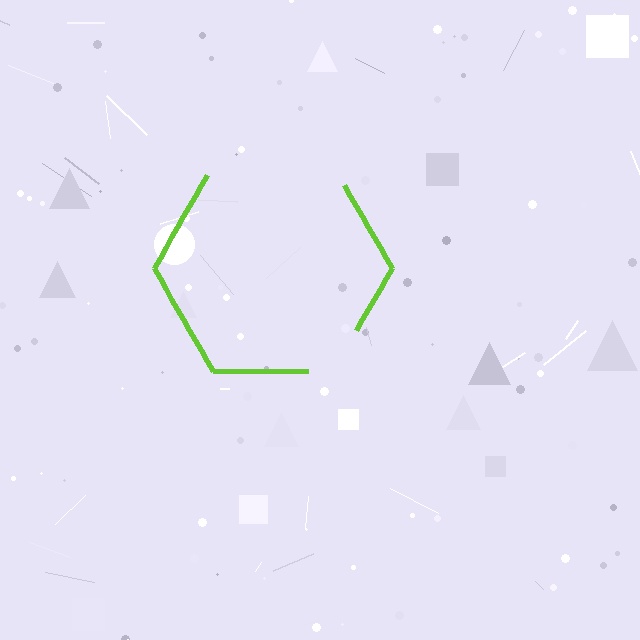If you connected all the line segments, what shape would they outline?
They would outline a hexagon.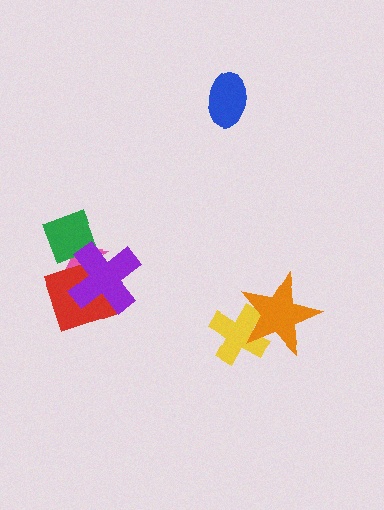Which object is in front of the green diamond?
The purple cross is in front of the green diamond.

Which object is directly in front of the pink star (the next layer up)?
The red diamond is directly in front of the pink star.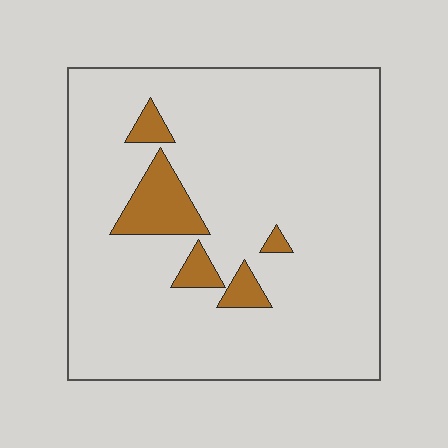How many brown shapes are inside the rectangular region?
5.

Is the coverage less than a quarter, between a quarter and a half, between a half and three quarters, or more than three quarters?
Less than a quarter.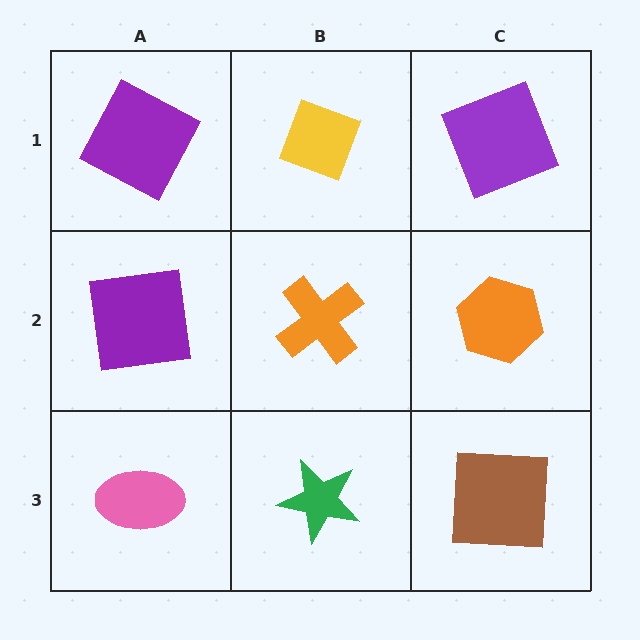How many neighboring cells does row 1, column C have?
2.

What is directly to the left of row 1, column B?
A purple square.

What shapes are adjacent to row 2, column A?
A purple square (row 1, column A), a pink ellipse (row 3, column A), an orange cross (row 2, column B).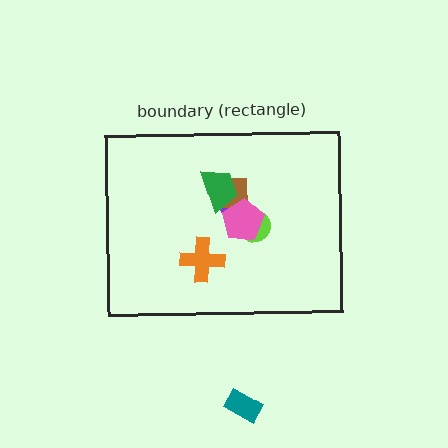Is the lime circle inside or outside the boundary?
Inside.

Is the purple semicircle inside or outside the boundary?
Inside.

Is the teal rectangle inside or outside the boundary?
Outside.